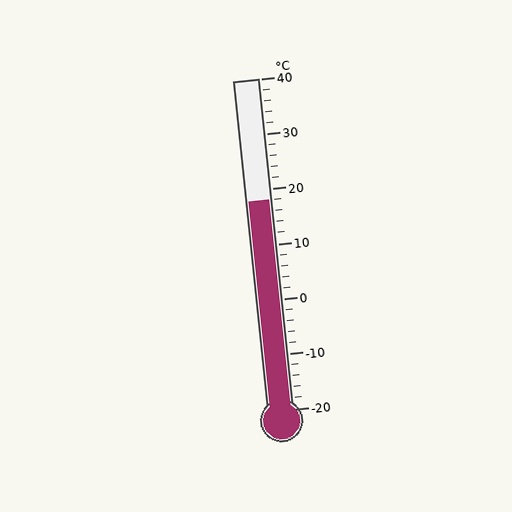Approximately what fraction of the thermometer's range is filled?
The thermometer is filled to approximately 65% of its range.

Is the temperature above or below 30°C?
The temperature is below 30°C.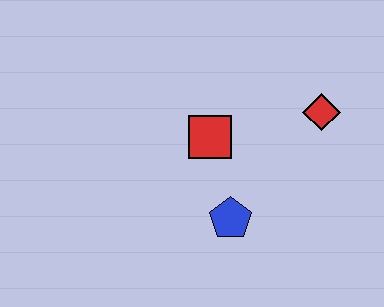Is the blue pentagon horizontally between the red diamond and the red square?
Yes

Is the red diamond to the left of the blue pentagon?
No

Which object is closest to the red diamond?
The red square is closest to the red diamond.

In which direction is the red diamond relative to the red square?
The red diamond is to the right of the red square.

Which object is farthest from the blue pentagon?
The red diamond is farthest from the blue pentagon.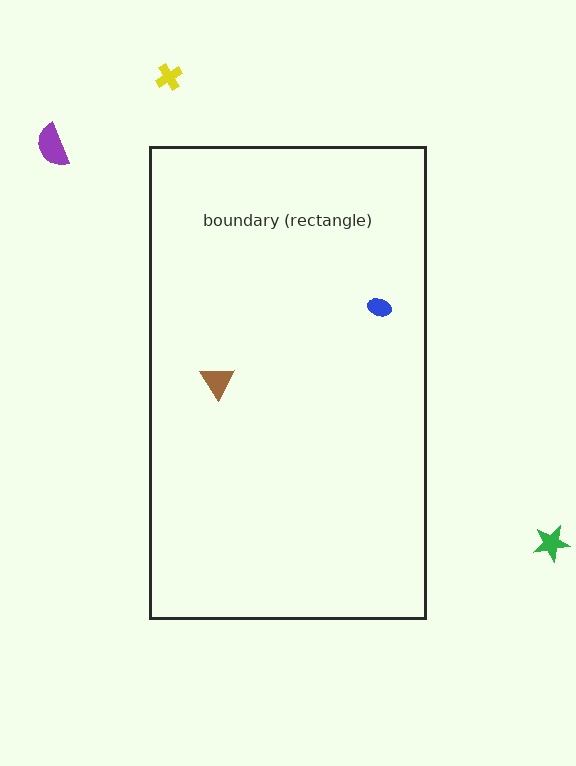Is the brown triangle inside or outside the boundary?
Inside.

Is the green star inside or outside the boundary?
Outside.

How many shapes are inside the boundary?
2 inside, 3 outside.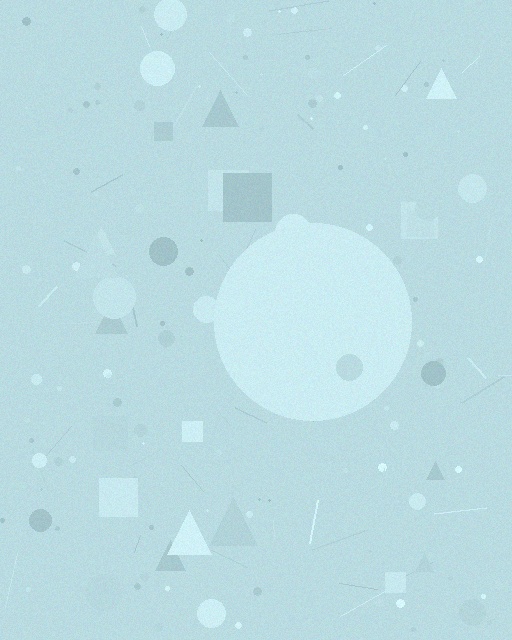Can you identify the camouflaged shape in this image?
The camouflaged shape is a circle.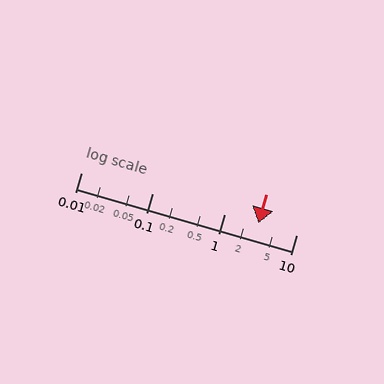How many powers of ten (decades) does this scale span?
The scale spans 3 decades, from 0.01 to 10.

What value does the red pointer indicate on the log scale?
The pointer indicates approximately 3.